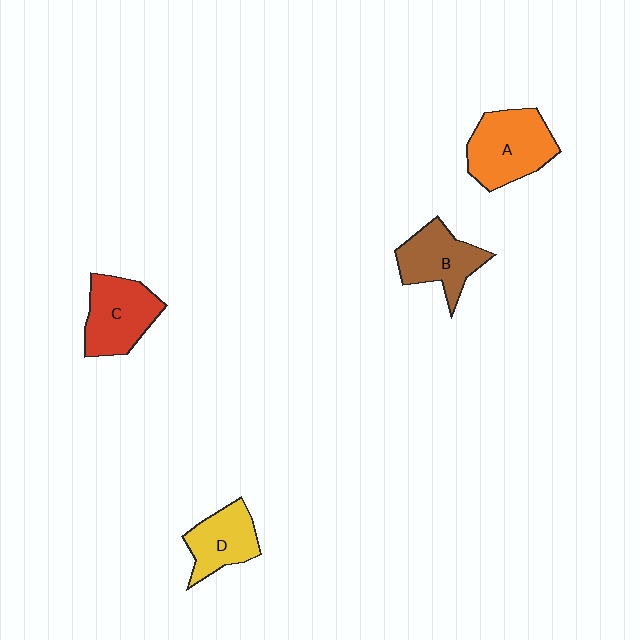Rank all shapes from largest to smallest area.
From largest to smallest: A (orange), C (red), B (brown), D (yellow).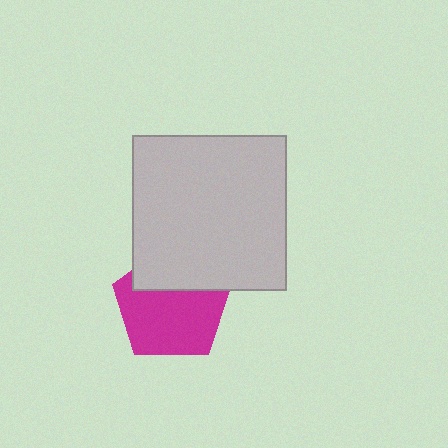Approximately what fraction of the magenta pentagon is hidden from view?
Roughly 33% of the magenta pentagon is hidden behind the light gray square.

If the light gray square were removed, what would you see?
You would see the complete magenta pentagon.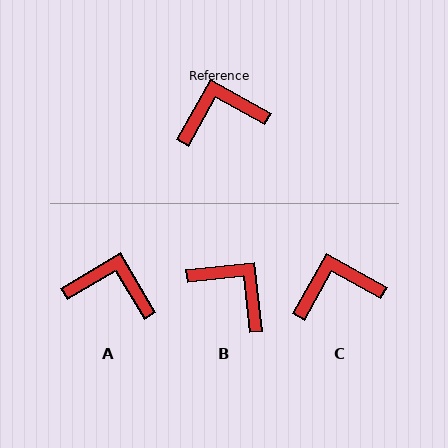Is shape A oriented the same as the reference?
No, it is off by about 30 degrees.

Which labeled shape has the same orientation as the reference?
C.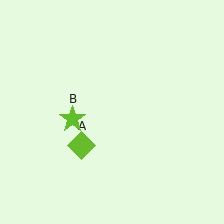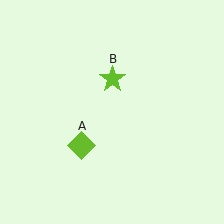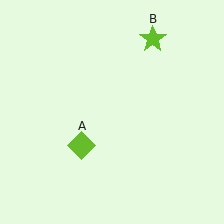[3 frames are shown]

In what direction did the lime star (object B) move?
The lime star (object B) moved up and to the right.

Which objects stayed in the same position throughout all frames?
Lime diamond (object A) remained stationary.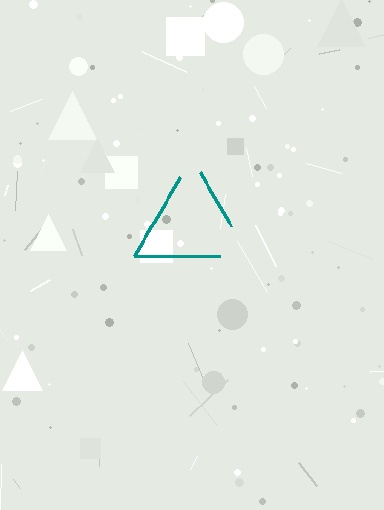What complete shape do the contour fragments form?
The contour fragments form a triangle.